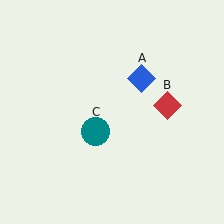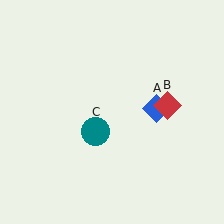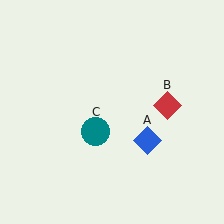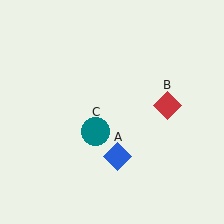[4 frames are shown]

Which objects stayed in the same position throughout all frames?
Red diamond (object B) and teal circle (object C) remained stationary.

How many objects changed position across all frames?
1 object changed position: blue diamond (object A).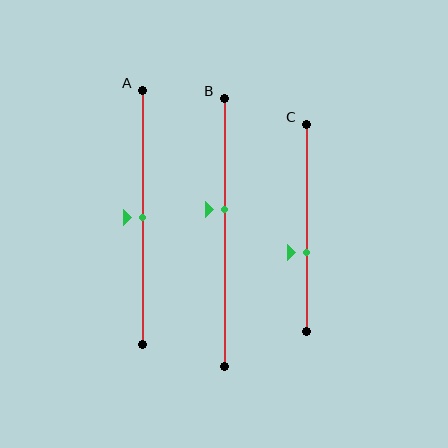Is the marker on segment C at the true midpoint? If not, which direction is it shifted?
No, the marker on segment C is shifted downward by about 12% of the segment length.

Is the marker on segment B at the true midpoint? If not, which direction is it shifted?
No, the marker on segment B is shifted upward by about 9% of the segment length.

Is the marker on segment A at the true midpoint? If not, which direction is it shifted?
Yes, the marker on segment A is at the true midpoint.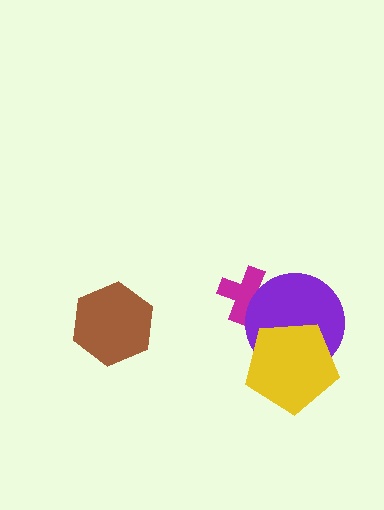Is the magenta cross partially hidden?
Yes, it is partially covered by another shape.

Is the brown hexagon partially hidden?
No, no other shape covers it.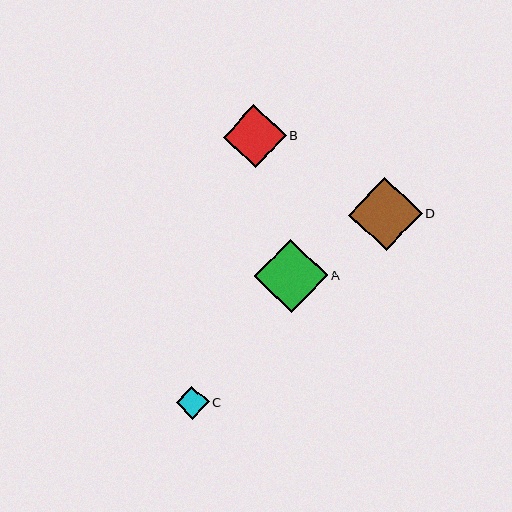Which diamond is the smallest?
Diamond C is the smallest with a size of approximately 33 pixels.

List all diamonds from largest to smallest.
From largest to smallest: D, A, B, C.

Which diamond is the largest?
Diamond D is the largest with a size of approximately 73 pixels.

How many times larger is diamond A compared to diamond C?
Diamond A is approximately 2.2 times the size of diamond C.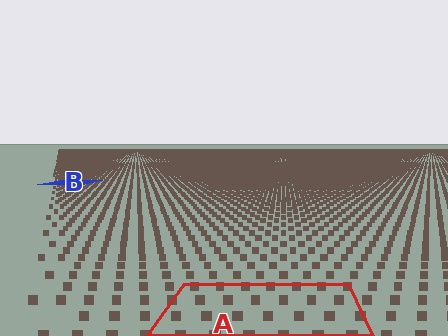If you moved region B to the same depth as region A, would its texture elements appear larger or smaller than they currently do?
They would appear larger. At a closer depth, the same texture elements are projected at a bigger on-screen size.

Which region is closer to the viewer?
Region A is closer. The texture elements there are larger and more spread out.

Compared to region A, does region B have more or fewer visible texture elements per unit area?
Region B has more texture elements per unit area — they are packed more densely because it is farther away.